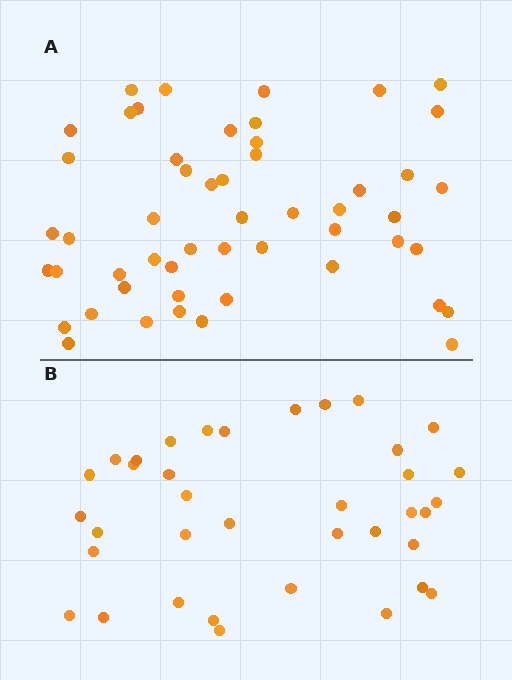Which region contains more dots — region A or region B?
Region A (the top region) has more dots.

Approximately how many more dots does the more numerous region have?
Region A has approximately 15 more dots than region B.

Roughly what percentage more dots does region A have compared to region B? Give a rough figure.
About 40% more.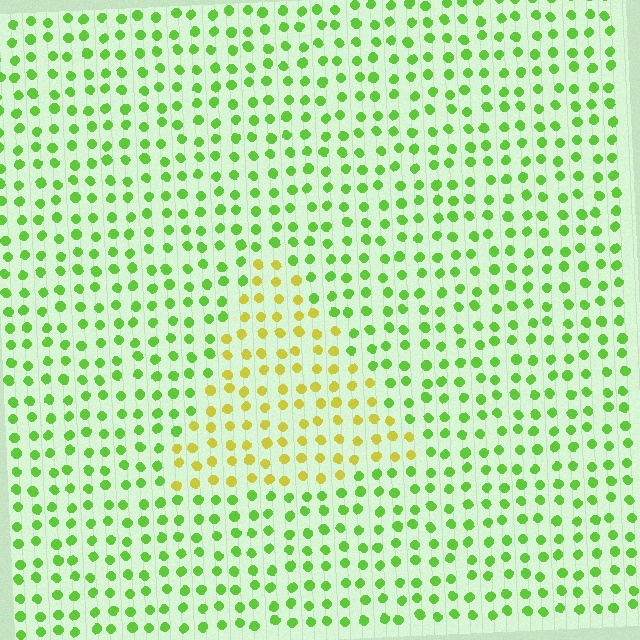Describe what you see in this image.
The image is filled with small lime elements in a uniform arrangement. A triangle-shaped region is visible where the elements are tinted to a slightly different hue, forming a subtle color boundary.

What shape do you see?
I see a triangle.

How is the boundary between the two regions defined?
The boundary is defined purely by a slight shift in hue (about 45 degrees). Spacing, size, and orientation are identical on both sides.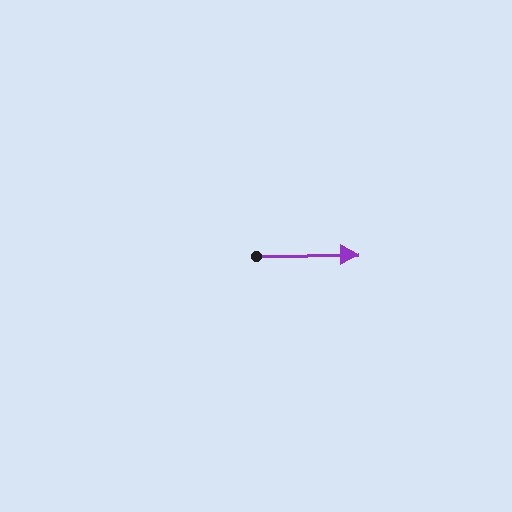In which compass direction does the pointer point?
East.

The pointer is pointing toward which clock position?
Roughly 3 o'clock.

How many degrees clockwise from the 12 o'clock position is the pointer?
Approximately 89 degrees.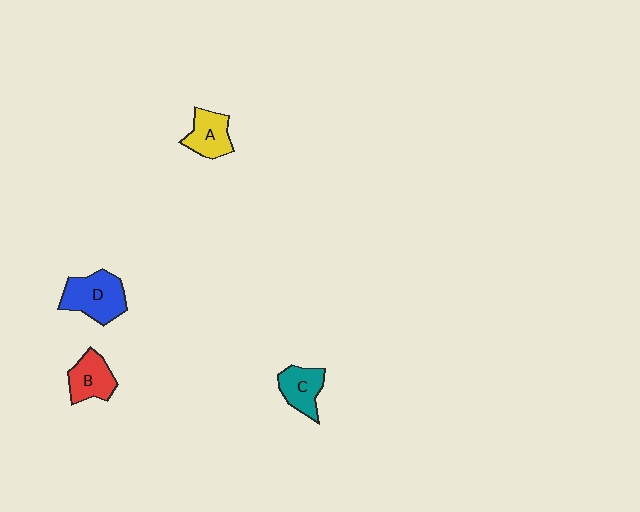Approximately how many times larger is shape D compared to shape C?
Approximately 1.5 times.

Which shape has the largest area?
Shape D (blue).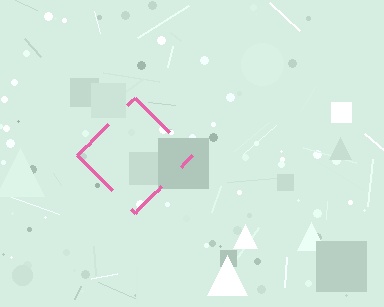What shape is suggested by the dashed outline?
The dashed outline suggests a diamond.